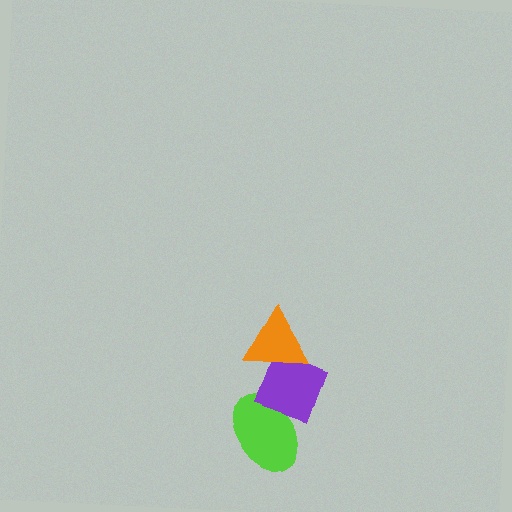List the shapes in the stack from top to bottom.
From top to bottom: the orange triangle, the purple diamond, the lime ellipse.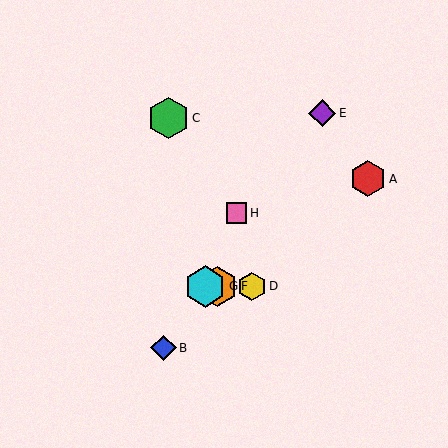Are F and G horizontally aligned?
Yes, both are at y≈286.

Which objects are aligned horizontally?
Objects D, F, G are aligned horizontally.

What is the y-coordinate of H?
Object H is at y≈213.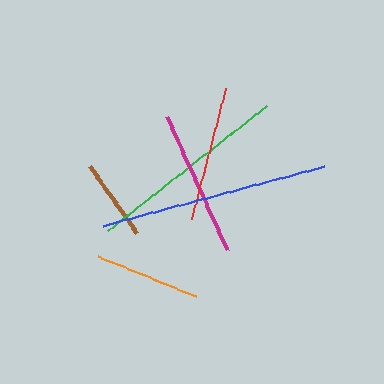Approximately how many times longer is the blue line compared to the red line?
The blue line is approximately 1.7 times the length of the red line.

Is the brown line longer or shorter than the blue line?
The blue line is longer than the brown line.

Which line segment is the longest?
The blue line is the longest at approximately 229 pixels.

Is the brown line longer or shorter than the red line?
The red line is longer than the brown line.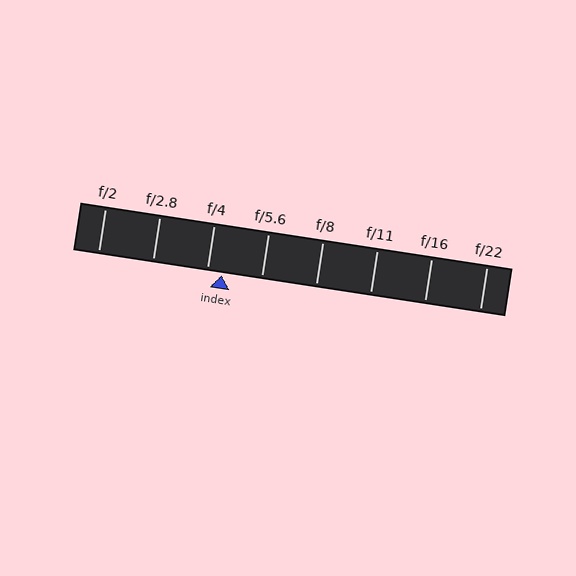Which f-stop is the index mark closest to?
The index mark is closest to f/4.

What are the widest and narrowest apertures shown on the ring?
The widest aperture shown is f/2 and the narrowest is f/22.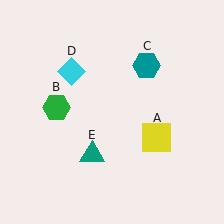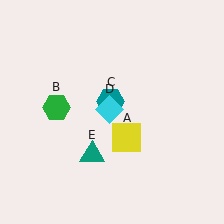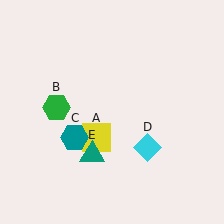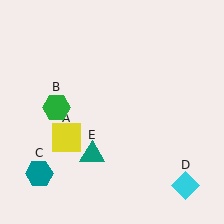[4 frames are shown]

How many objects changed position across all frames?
3 objects changed position: yellow square (object A), teal hexagon (object C), cyan diamond (object D).